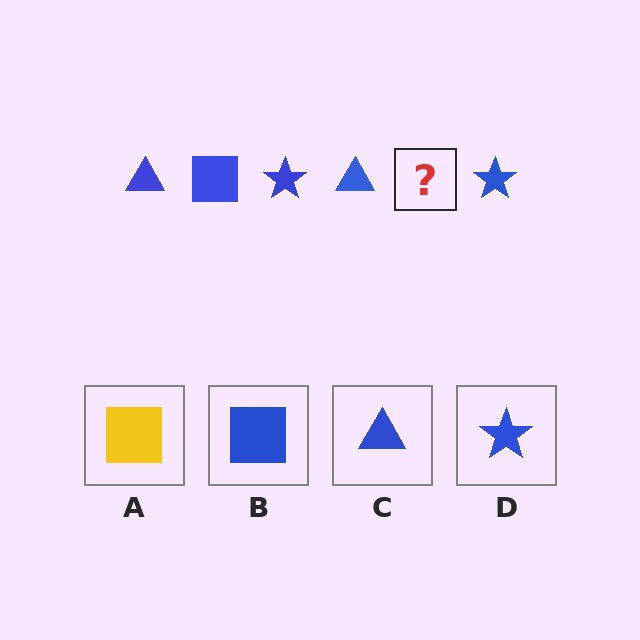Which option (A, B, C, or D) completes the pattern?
B.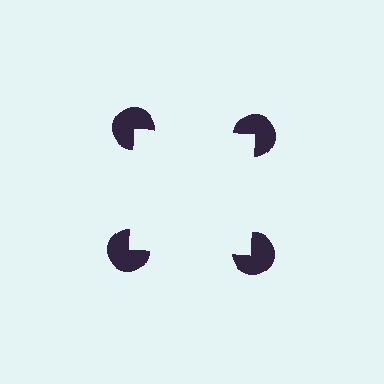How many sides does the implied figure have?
4 sides.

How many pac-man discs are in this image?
There are 4 — one at each vertex of the illusory square.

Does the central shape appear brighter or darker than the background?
It typically appears slightly brighter than the background, even though no actual brightness change is drawn.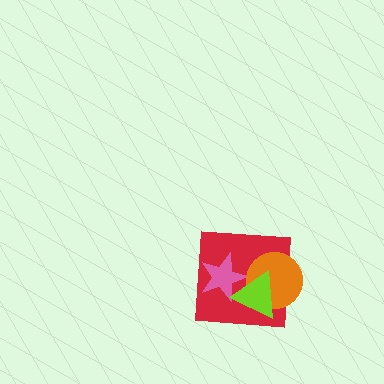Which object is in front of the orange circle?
The lime triangle is in front of the orange circle.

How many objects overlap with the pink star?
2 objects overlap with the pink star.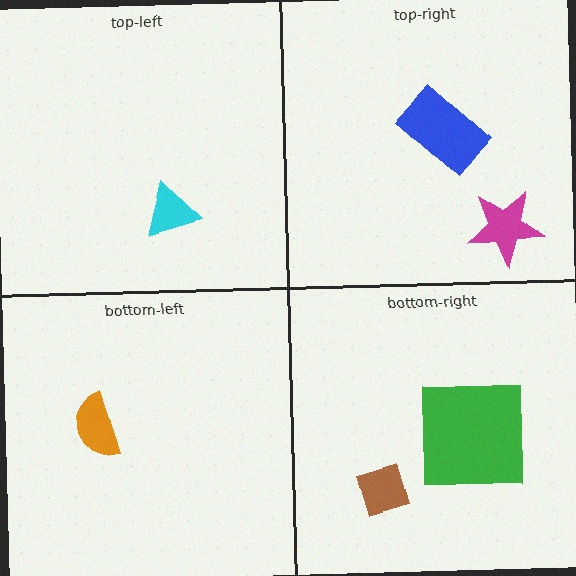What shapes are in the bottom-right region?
The brown diamond, the green square.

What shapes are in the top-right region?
The magenta star, the blue rectangle.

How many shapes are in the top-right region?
2.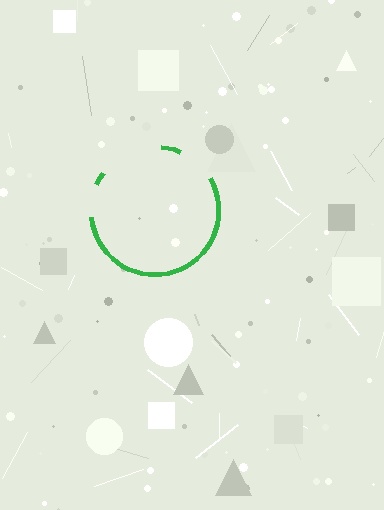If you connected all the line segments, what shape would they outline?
They would outline a circle.